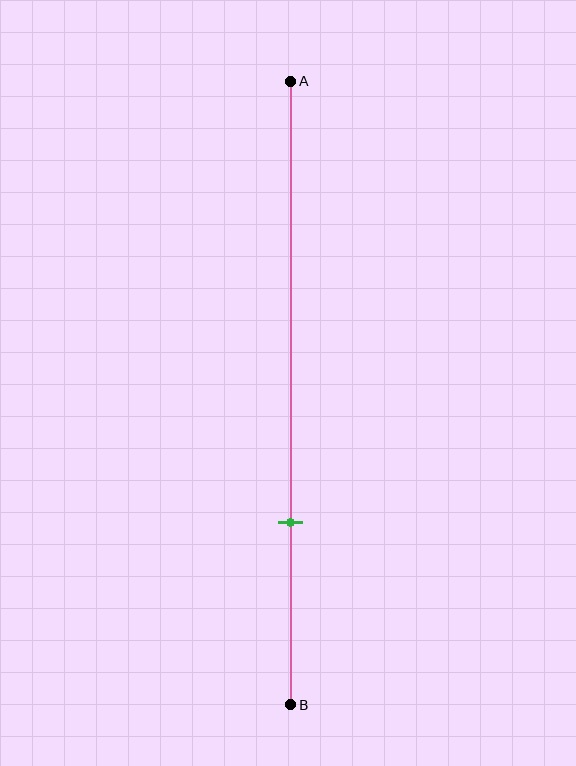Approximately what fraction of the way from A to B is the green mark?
The green mark is approximately 70% of the way from A to B.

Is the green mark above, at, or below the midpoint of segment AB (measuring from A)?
The green mark is below the midpoint of segment AB.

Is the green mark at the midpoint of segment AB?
No, the mark is at about 70% from A, not at the 50% midpoint.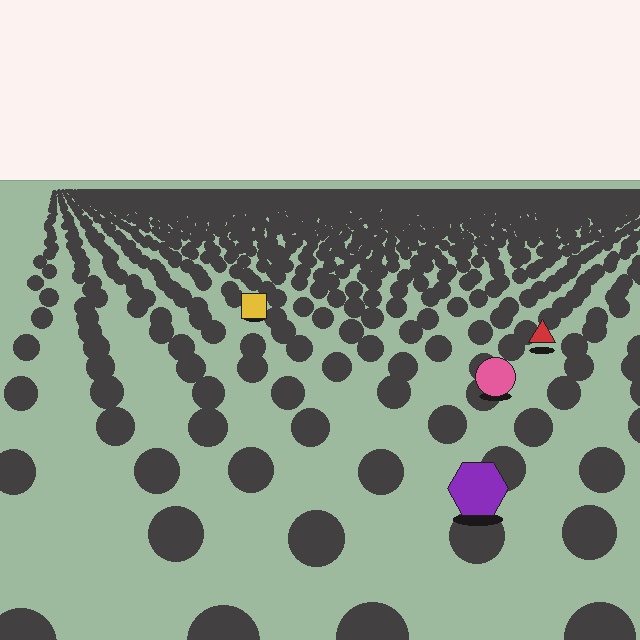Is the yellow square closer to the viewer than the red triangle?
No. The red triangle is closer — you can tell from the texture gradient: the ground texture is coarser near it.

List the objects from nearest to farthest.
From nearest to farthest: the purple hexagon, the pink circle, the red triangle, the yellow square.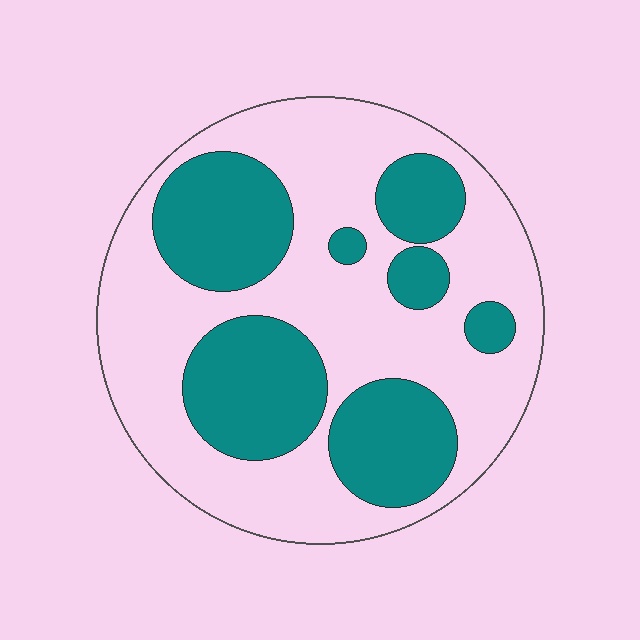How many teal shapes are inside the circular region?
7.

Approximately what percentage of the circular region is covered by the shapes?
Approximately 35%.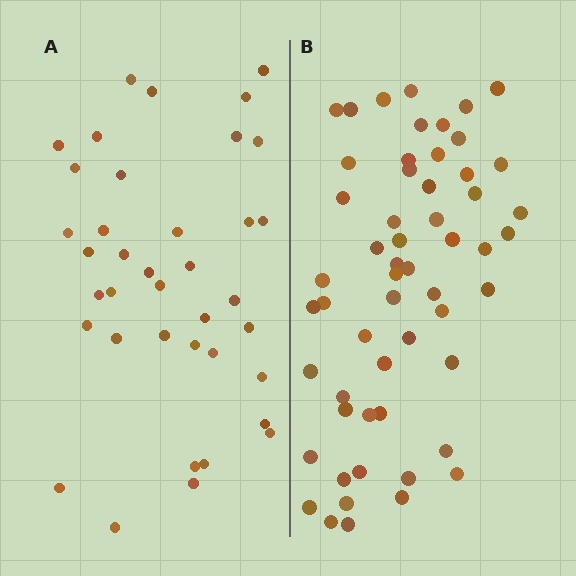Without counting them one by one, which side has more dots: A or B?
Region B (the right region) has more dots.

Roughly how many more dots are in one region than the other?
Region B has approximately 20 more dots than region A.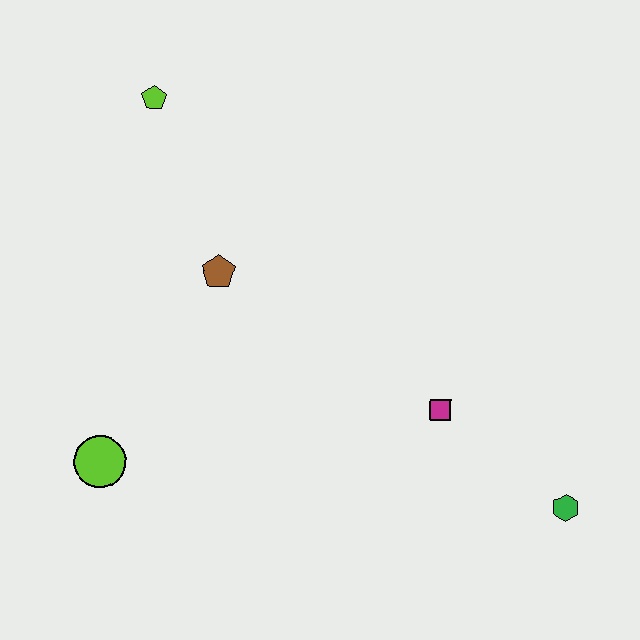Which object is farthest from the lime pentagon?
The green hexagon is farthest from the lime pentagon.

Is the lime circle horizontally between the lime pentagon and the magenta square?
No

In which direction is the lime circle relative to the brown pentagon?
The lime circle is below the brown pentagon.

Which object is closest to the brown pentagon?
The lime pentagon is closest to the brown pentagon.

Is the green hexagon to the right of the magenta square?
Yes